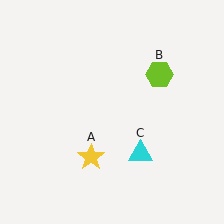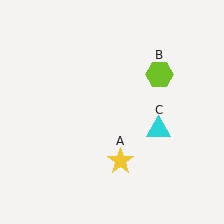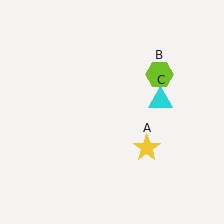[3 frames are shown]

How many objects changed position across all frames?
2 objects changed position: yellow star (object A), cyan triangle (object C).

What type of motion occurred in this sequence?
The yellow star (object A), cyan triangle (object C) rotated counterclockwise around the center of the scene.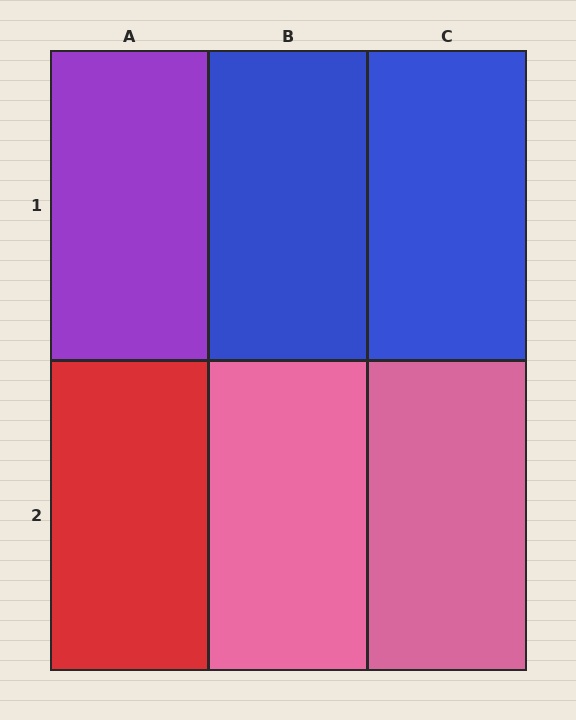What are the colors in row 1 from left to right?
Purple, blue, blue.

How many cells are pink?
2 cells are pink.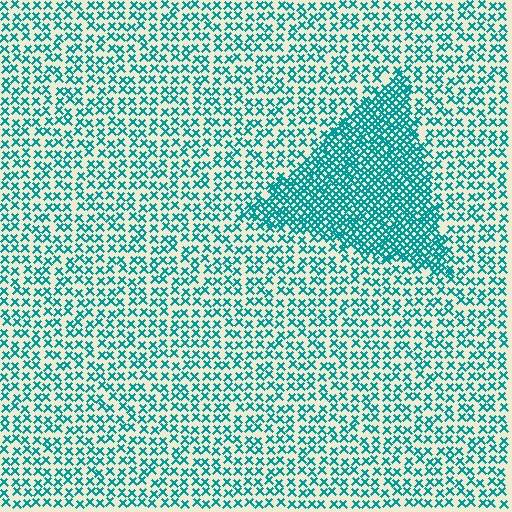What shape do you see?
I see a triangle.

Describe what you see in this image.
The image contains small teal elements arranged at two different densities. A triangle-shaped region is visible where the elements are more densely packed than the surrounding area.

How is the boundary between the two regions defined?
The boundary is defined by a change in element density (approximately 2.2x ratio). All elements are the same color, size, and shape.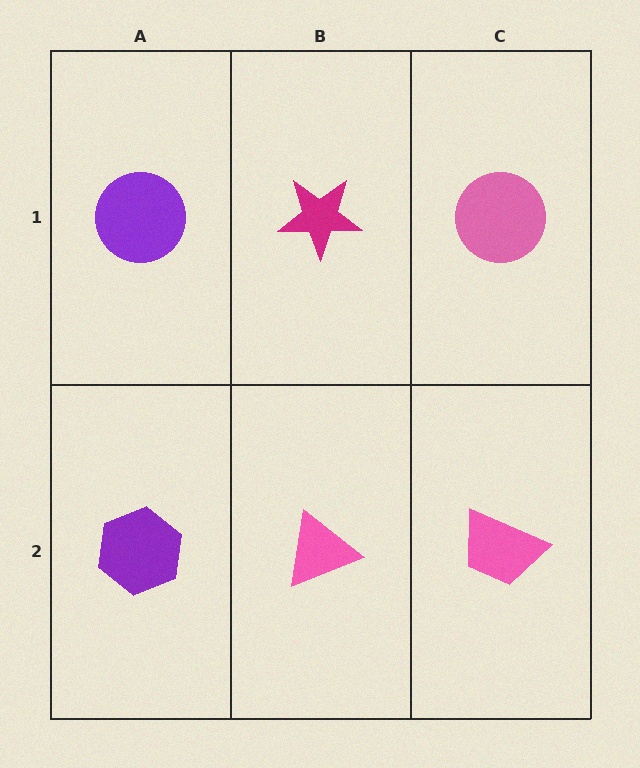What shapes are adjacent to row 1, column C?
A pink trapezoid (row 2, column C), a magenta star (row 1, column B).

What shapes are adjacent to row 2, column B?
A magenta star (row 1, column B), a purple hexagon (row 2, column A), a pink trapezoid (row 2, column C).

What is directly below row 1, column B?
A pink triangle.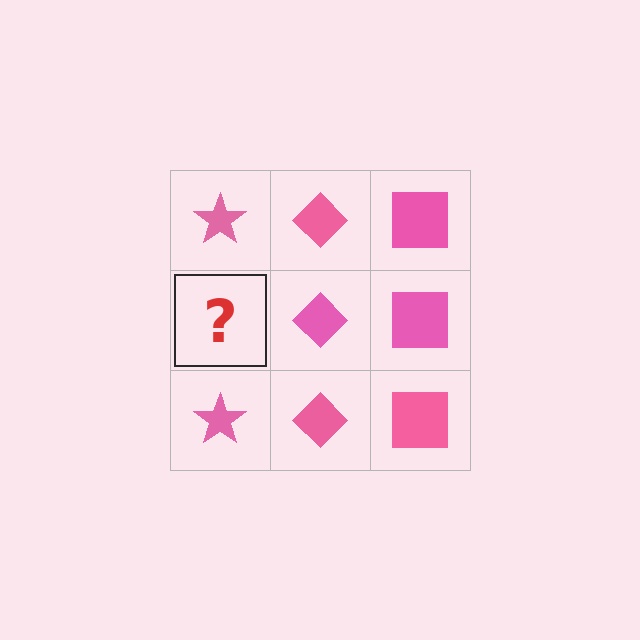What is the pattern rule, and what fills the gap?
The rule is that each column has a consistent shape. The gap should be filled with a pink star.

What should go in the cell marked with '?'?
The missing cell should contain a pink star.